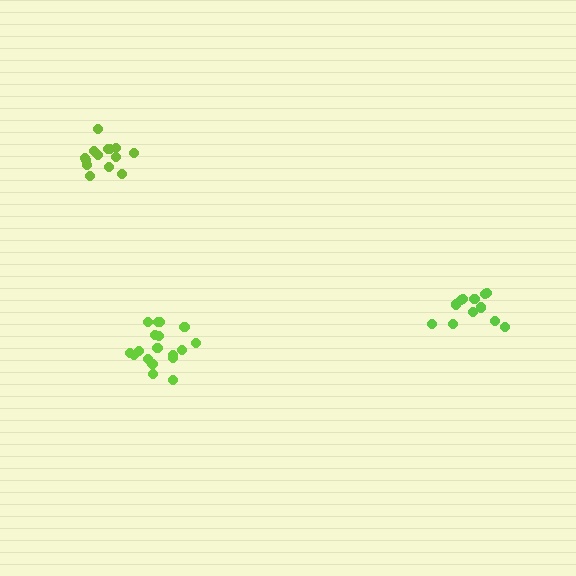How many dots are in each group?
Group 1: 18 dots, Group 2: 12 dots, Group 3: 14 dots (44 total).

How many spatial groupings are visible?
There are 3 spatial groupings.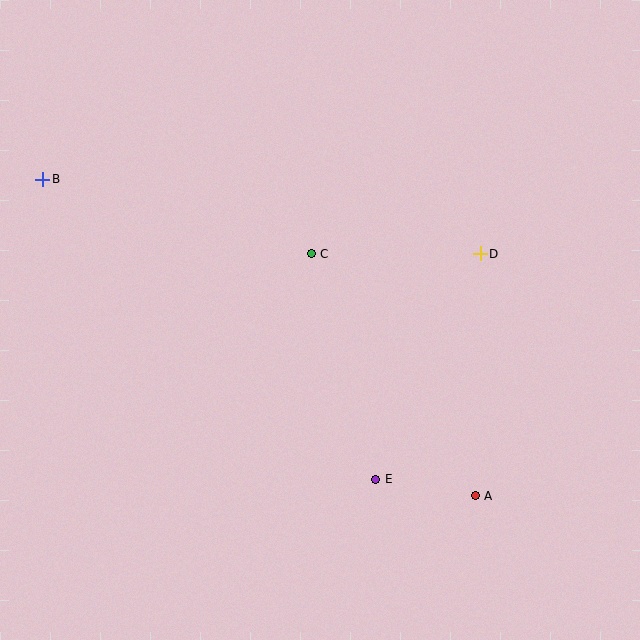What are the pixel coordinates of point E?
Point E is at (376, 479).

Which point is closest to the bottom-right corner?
Point A is closest to the bottom-right corner.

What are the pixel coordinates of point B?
Point B is at (43, 179).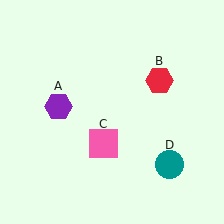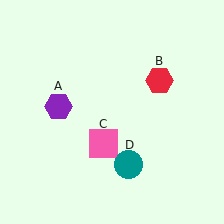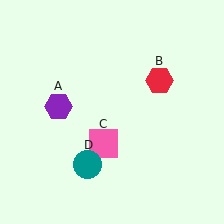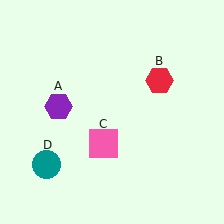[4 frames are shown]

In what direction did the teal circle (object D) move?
The teal circle (object D) moved left.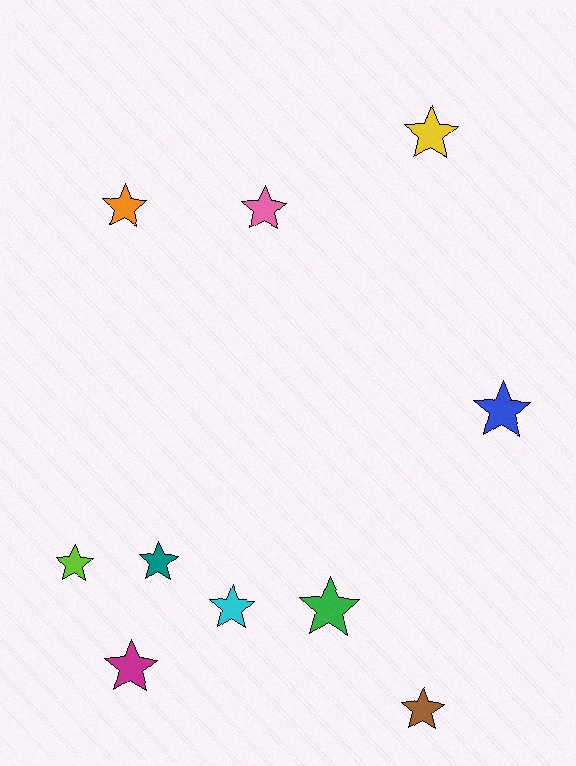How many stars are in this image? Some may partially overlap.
There are 10 stars.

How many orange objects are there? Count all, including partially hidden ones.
There is 1 orange object.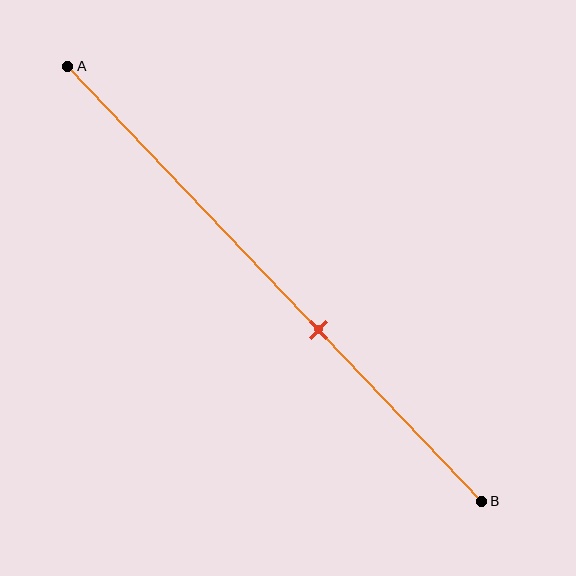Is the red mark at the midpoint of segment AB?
No, the mark is at about 60% from A, not at the 50% midpoint.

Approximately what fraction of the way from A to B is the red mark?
The red mark is approximately 60% of the way from A to B.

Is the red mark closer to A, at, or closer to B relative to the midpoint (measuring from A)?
The red mark is closer to point B than the midpoint of segment AB.